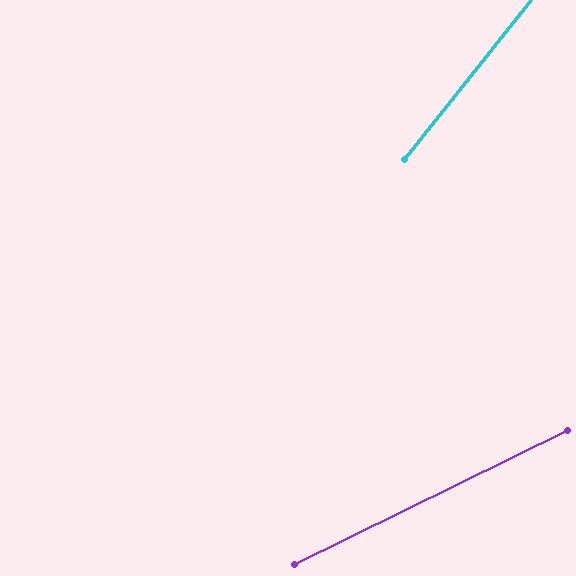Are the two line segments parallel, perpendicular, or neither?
Neither parallel nor perpendicular — they differ by about 26°.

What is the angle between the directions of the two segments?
Approximately 26 degrees.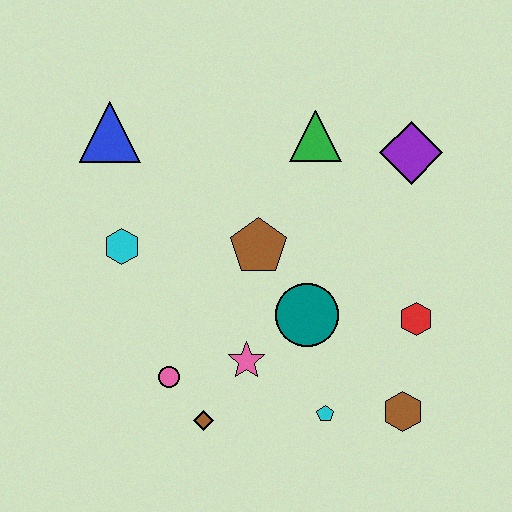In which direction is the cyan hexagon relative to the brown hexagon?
The cyan hexagon is to the left of the brown hexagon.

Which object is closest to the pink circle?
The brown diamond is closest to the pink circle.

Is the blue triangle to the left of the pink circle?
Yes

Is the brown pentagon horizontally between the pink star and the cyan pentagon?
Yes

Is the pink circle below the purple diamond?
Yes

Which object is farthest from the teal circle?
The blue triangle is farthest from the teal circle.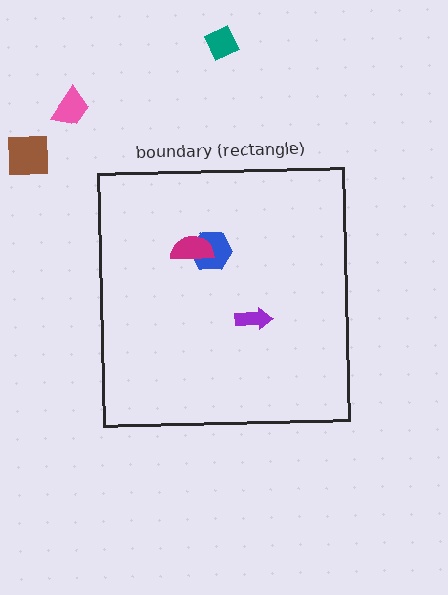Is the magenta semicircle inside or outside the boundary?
Inside.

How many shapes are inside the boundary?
3 inside, 3 outside.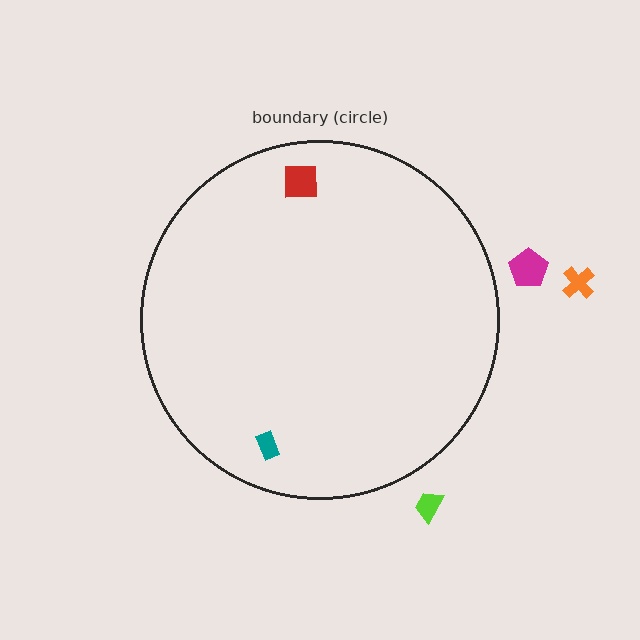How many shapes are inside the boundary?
2 inside, 3 outside.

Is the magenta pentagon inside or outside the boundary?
Outside.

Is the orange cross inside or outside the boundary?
Outside.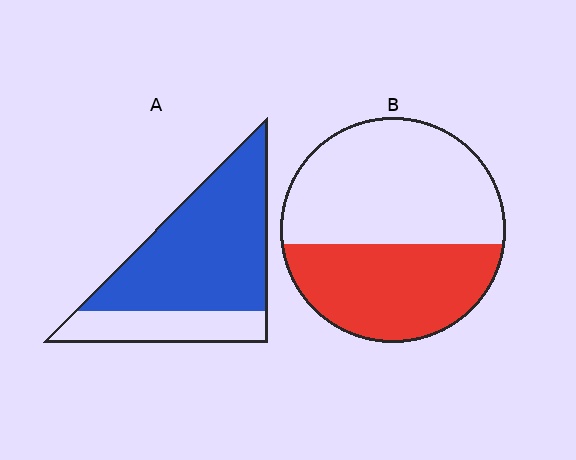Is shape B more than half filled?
No.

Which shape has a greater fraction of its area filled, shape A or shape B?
Shape A.